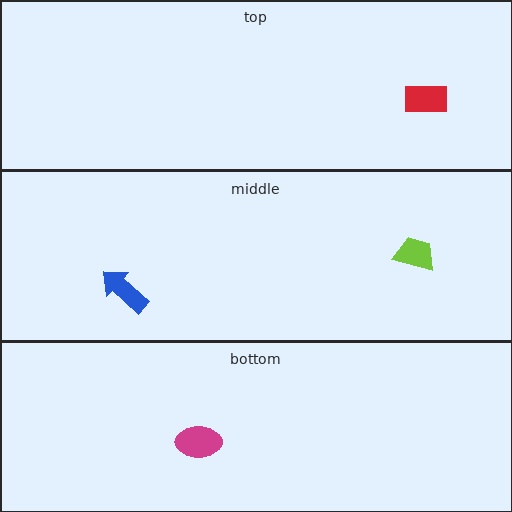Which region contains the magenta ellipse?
The bottom region.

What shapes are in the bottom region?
The magenta ellipse.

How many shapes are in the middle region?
2.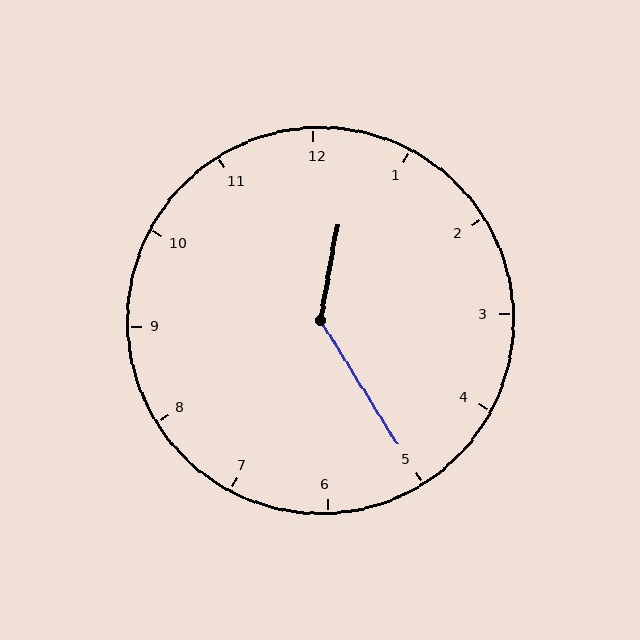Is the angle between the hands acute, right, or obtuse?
It is obtuse.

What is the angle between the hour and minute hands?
Approximately 138 degrees.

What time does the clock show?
12:25.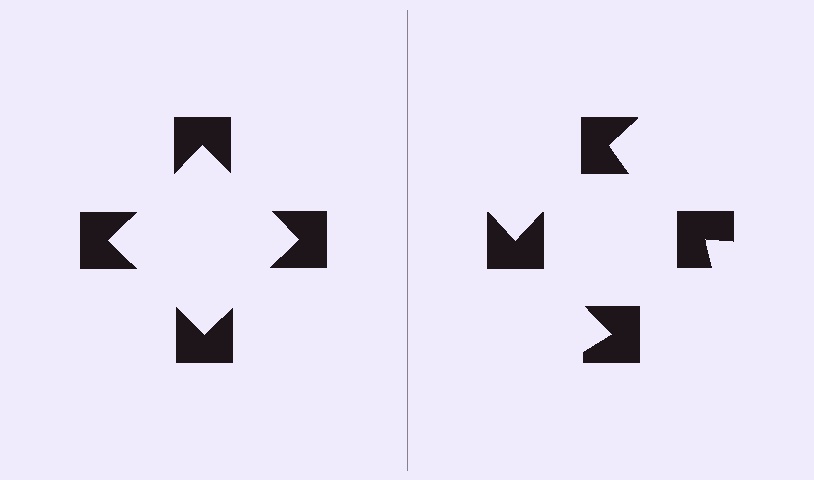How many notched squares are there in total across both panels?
8 — 4 on each side.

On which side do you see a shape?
An illusory square appears on the left side. On the right side the wedge cuts are rotated, so no coherent shape forms.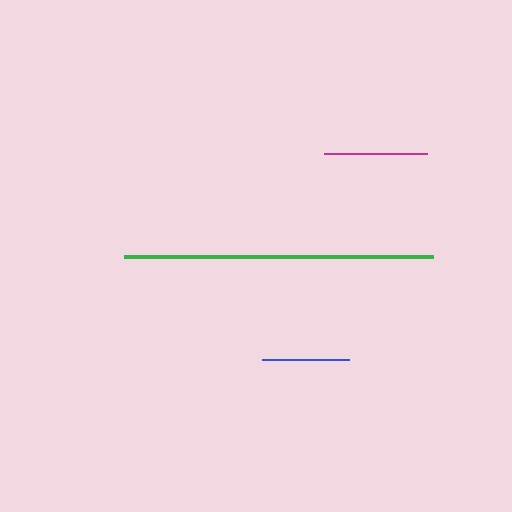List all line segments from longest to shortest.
From longest to shortest: green, magenta, blue.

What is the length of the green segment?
The green segment is approximately 308 pixels long.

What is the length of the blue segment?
The blue segment is approximately 88 pixels long.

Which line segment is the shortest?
The blue line is the shortest at approximately 88 pixels.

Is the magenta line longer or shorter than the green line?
The green line is longer than the magenta line.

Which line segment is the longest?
The green line is the longest at approximately 308 pixels.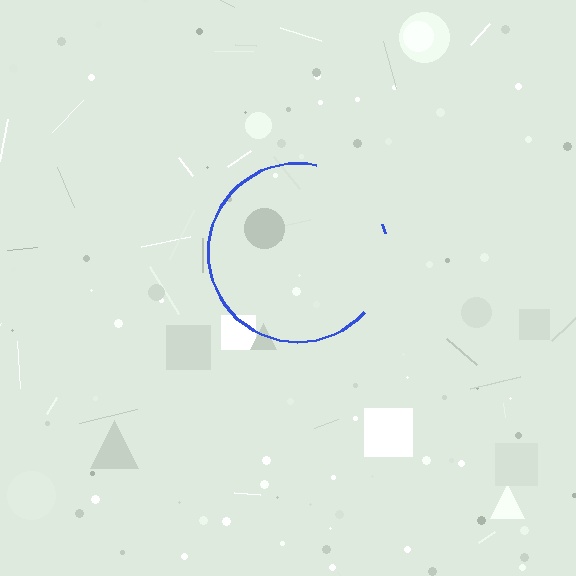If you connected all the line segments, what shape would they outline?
They would outline a circle.